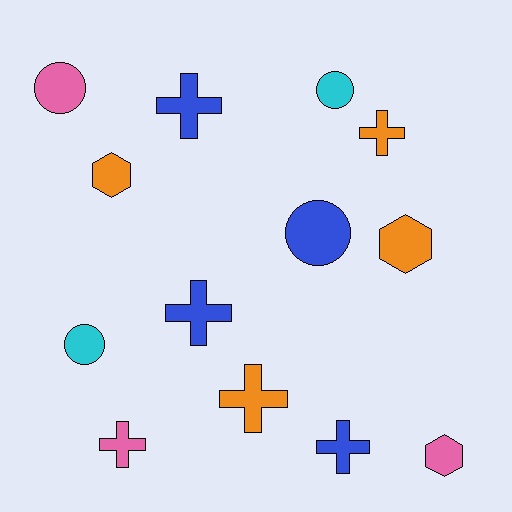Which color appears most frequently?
Blue, with 4 objects.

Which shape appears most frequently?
Cross, with 6 objects.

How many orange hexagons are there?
There are 2 orange hexagons.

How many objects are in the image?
There are 13 objects.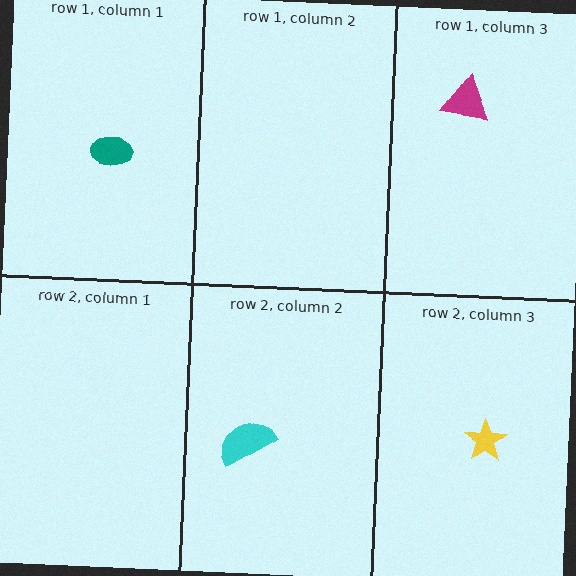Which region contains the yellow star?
The row 2, column 3 region.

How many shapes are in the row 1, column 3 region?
1.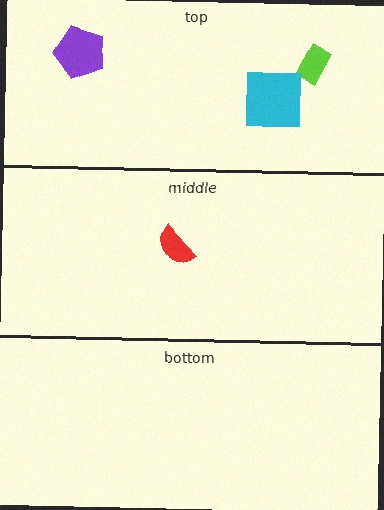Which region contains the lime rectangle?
The top region.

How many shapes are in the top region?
3.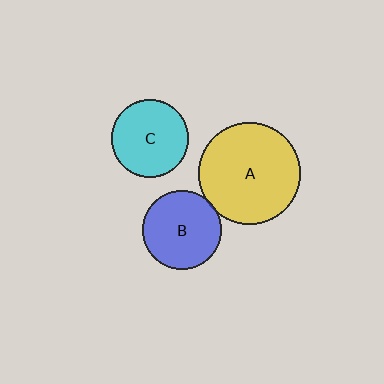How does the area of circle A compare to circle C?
Approximately 1.7 times.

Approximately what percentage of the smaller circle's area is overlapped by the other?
Approximately 5%.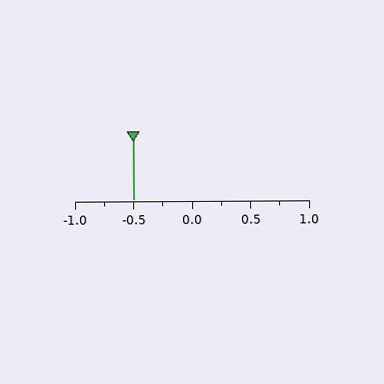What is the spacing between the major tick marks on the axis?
The major ticks are spaced 0.5 apart.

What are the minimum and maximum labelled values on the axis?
The axis runs from -1.0 to 1.0.